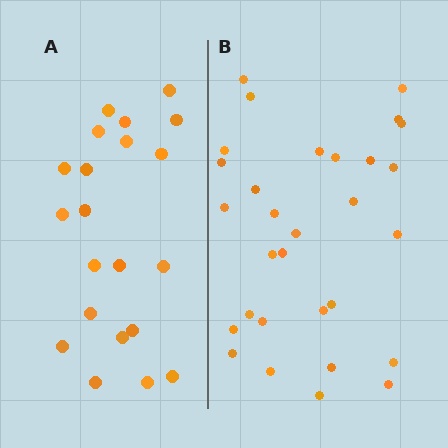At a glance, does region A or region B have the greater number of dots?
Region B (the right region) has more dots.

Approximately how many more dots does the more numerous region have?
Region B has roughly 8 or so more dots than region A.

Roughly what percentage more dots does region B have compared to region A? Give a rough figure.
About 45% more.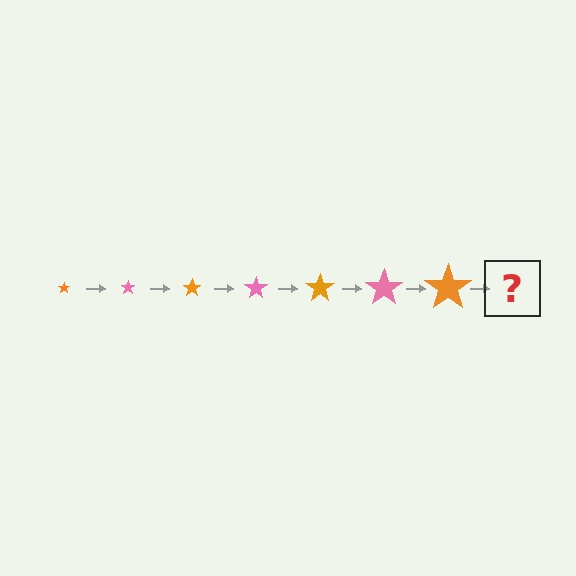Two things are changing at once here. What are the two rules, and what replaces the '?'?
The two rules are that the star grows larger each step and the color cycles through orange and pink. The '?' should be a pink star, larger than the previous one.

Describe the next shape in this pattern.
It should be a pink star, larger than the previous one.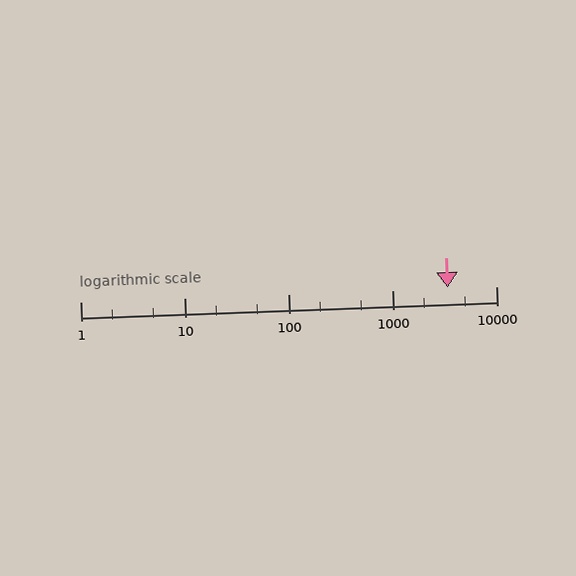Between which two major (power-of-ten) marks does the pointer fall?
The pointer is between 1000 and 10000.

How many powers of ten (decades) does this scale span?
The scale spans 4 decades, from 1 to 10000.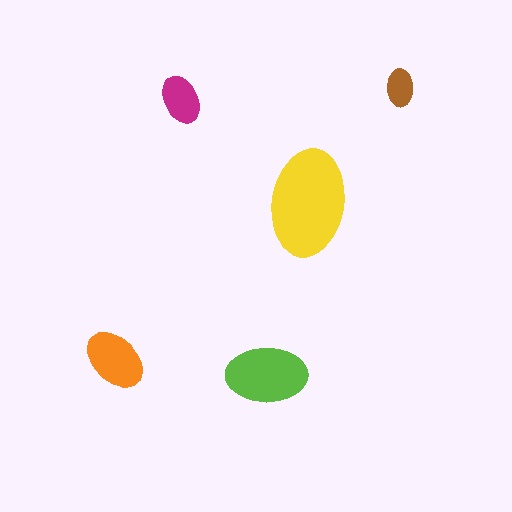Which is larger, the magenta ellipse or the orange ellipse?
The orange one.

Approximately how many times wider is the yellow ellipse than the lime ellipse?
About 1.5 times wider.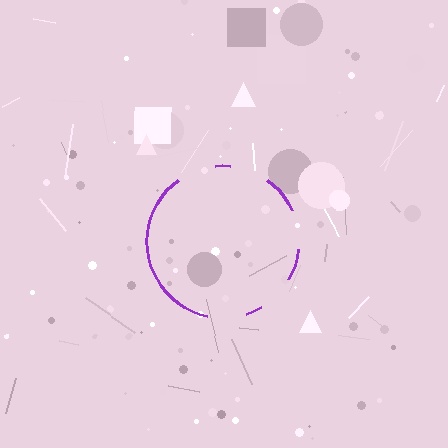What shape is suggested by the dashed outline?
The dashed outline suggests a circle.